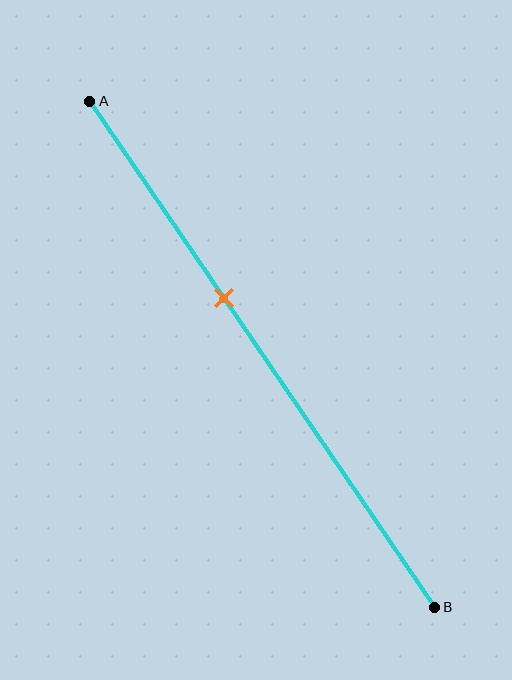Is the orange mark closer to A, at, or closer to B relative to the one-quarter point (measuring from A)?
The orange mark is closer to point B than the one-quarter point of segment AB.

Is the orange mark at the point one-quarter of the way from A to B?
No, the mark is at about 40% from A, not at the 25% one-quarter point.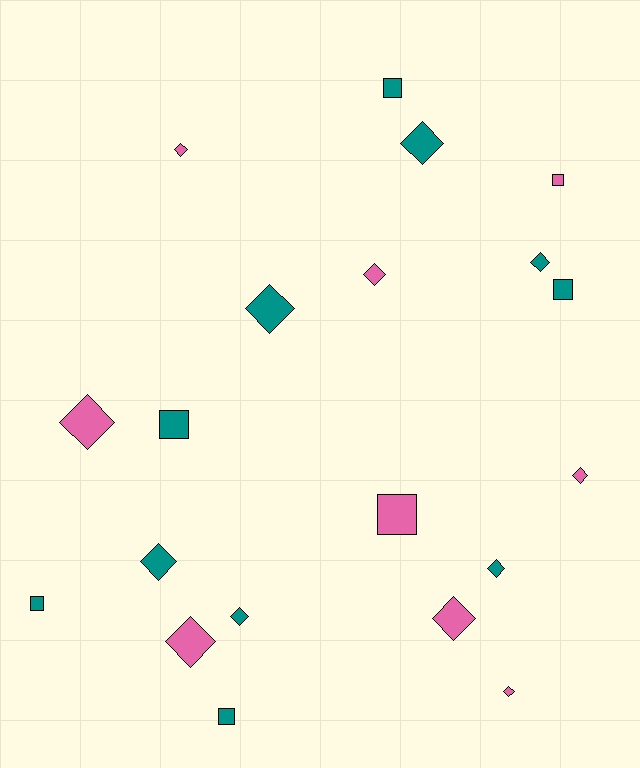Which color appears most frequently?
Teal, with 11 objects.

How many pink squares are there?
There are 2 pink squares.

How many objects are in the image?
There are 20 objects.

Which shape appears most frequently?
Diamond, with 13 objects.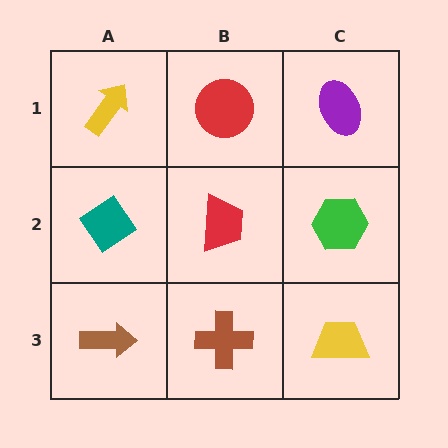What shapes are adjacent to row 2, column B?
A red circle (row 1, column B), a brown cross (row 3, column B), a teal diamond (row 2, column A), a green hexagon (row 2, column C).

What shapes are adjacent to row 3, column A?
A teal diamond (row 2, column A), a brown cross (row 3, column B).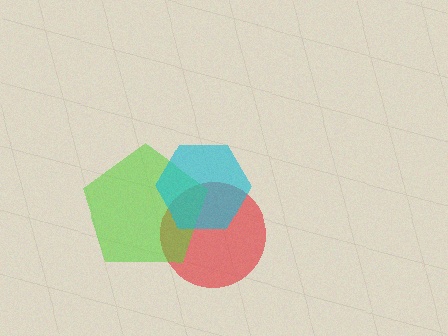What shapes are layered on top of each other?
The layered shapes are: a red circle, a lime pentagon, a cyan hexagon.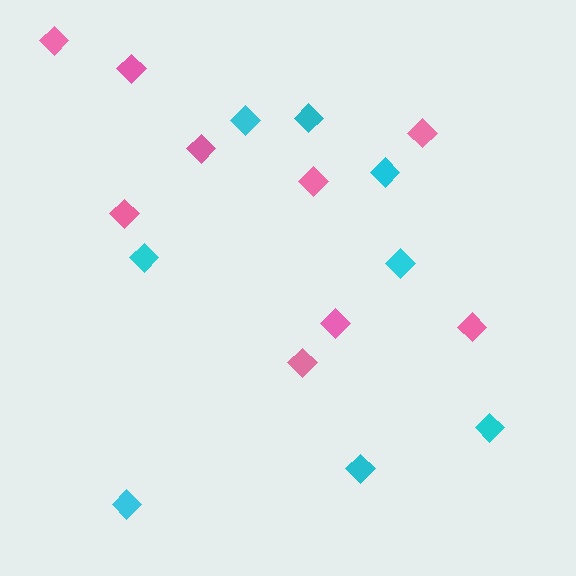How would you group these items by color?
There are 2 groups: one group of pink diamonds (9) and one group of cyan diamonds (8).